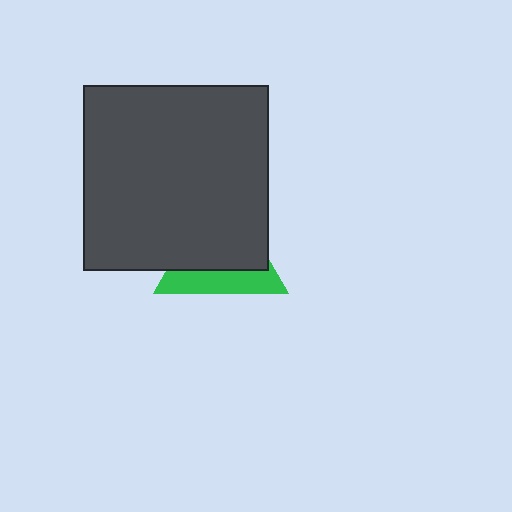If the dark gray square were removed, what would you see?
You would see the complete green triangle.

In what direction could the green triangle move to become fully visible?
The green triangle could move down. That would shift it out from behind the dark gray square entirely.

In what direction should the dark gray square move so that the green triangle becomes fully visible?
The dark gray square should move up. That is the shortest direction to clear the overlap and leave the green triangle fully visible.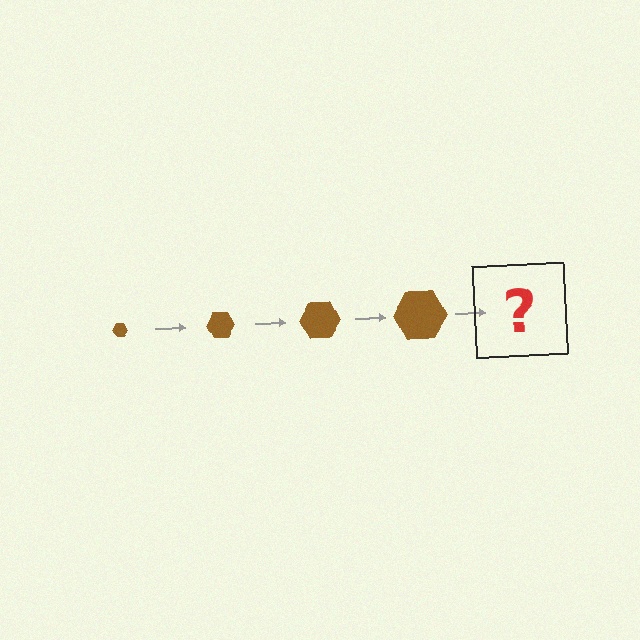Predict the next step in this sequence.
The next step is a brown hexagon, larger than the previous one.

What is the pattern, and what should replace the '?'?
The pattern is that the hexagon gets progressively larger each step. The '?' should be a brown hexagon, larger than the previous one.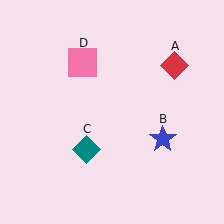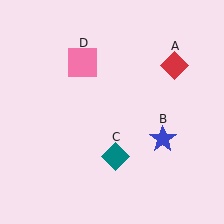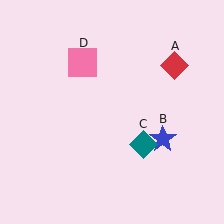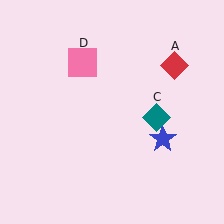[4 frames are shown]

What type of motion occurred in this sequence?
The teal diamond (object C) rotated counterclockwise around the center of the scene.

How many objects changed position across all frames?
1 object changed position: teal diamond (object C).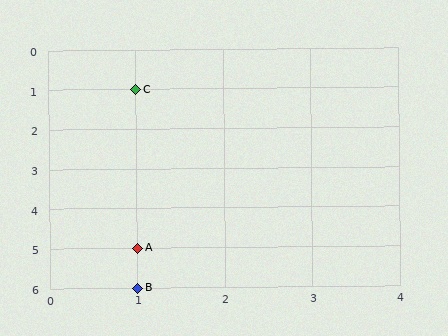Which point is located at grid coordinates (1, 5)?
Point A is at (1, 5).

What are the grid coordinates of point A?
Point A is at grid coordinates (1, 5).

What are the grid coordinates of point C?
Point C is at grid coordinates (1, 1).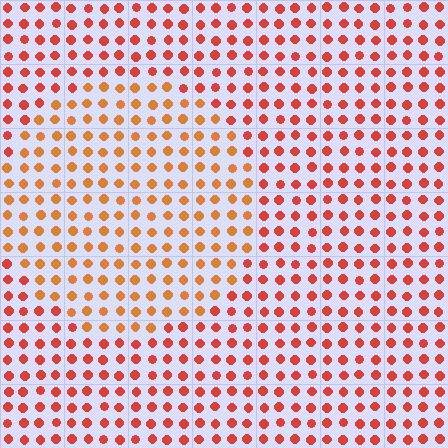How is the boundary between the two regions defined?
The boundary is defined purely by a slight shift in hue (about 23 degrees). Spacing, size, and orientation are identical on both sides.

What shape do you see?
I see a circle.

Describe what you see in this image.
The image is filled with small red elements in a uniform arrangement. A circle-shaped region is visible where the elements are tinted to a slightly different hue, forming a subtle color boundary.